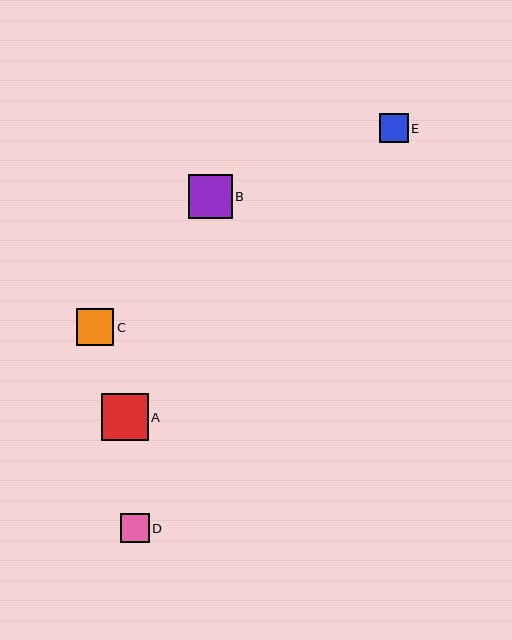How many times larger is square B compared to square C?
Square B is approximately 1.2 times the size of square C.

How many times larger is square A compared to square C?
Square A is approximately 1.3 times the size of square C.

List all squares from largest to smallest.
From largest to smallest: A, B, C, E, D.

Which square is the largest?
Square A is the largest with a size of approximately 47 pixels.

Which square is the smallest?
Square D is the smallest with a size of approximately 29 pixels.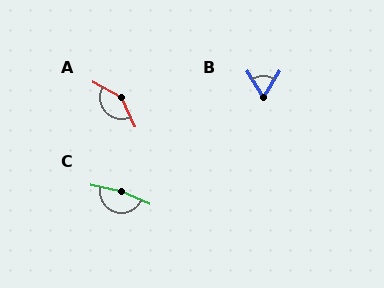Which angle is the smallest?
B, at approximately 64 degrees.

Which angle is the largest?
C, at approximately 169 degrees.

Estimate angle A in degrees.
Approximately 145 degrees.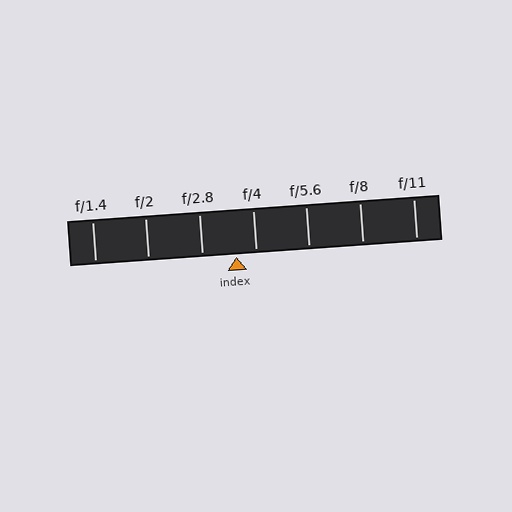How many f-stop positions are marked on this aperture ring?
There are 7 f-stop positions marked.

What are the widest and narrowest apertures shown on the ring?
The widest aperture shown is f/1.4 and the narrowest is f/11.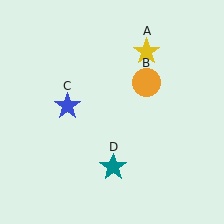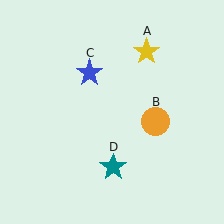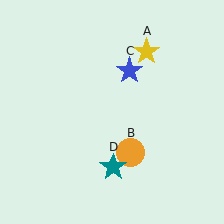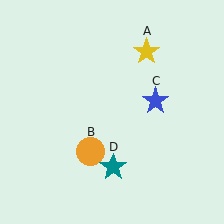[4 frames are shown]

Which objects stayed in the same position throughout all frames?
Yellow star (object A) and teal star (object D) remained stationary.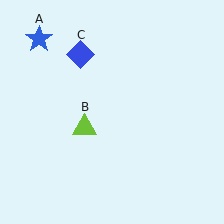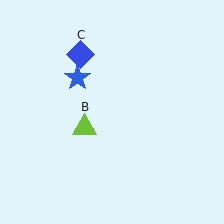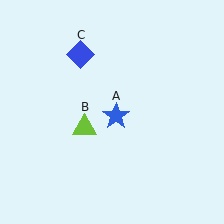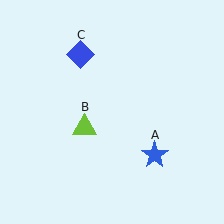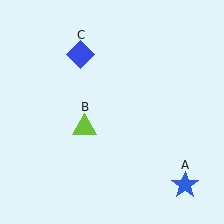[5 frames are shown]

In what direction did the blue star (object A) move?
The blue star (object A) moved down and to the right.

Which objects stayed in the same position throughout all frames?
Lime triangle (object B) and blue diamond (object C) remained stationary.